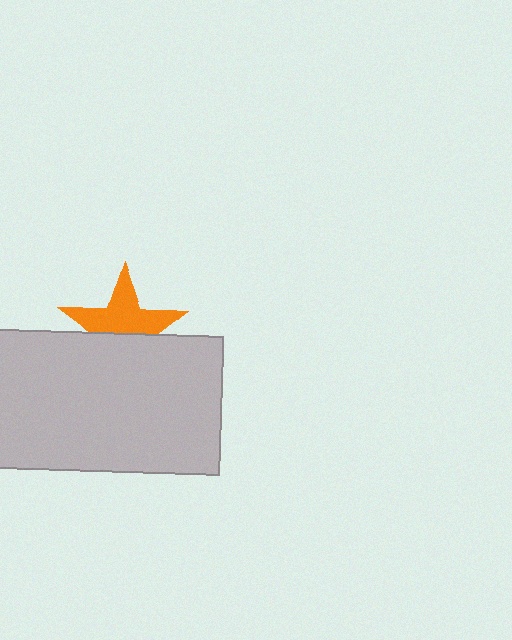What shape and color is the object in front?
The object in front is a light gray rectangle.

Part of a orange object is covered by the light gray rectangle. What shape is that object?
It is a star.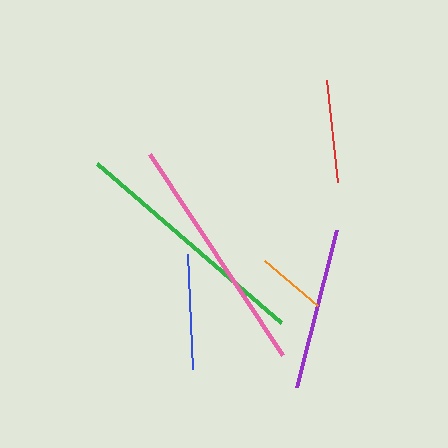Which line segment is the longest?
The green line is the longest at approximately 243 pixels.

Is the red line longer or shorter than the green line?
The green line is longer than the red line.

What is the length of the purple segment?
The purple segment is approximately 162 pixels long.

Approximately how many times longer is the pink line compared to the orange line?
The pink line is approximately 3.4 times the length of the orange line.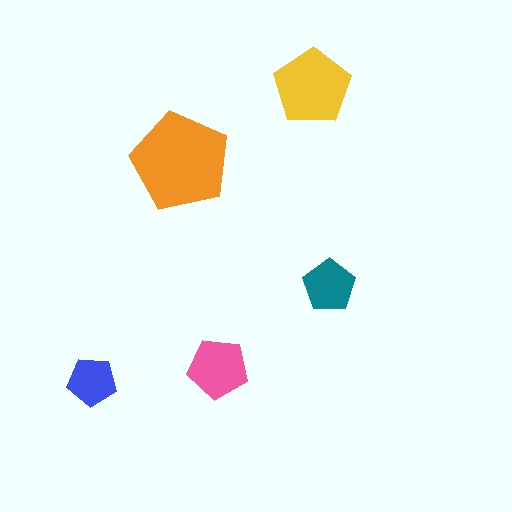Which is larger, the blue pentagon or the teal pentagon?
The teal one.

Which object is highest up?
The yellow pentagon is topmost.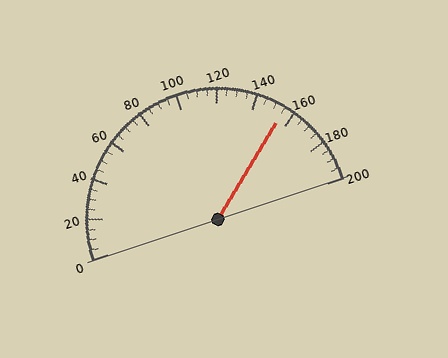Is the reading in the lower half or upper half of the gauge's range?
The reading is in the upper half of the range (0 to 200).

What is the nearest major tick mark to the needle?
The nearest major tick mark is 160.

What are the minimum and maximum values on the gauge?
The gauge ranges from 0 to 200.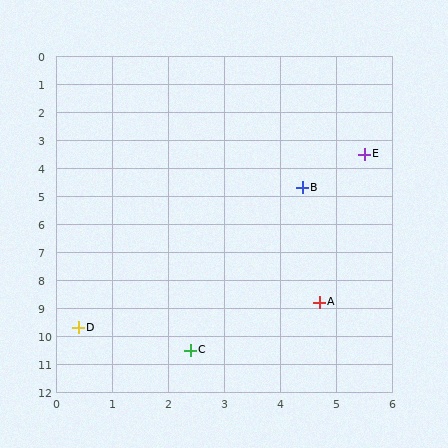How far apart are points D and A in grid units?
Points D and A are about 4.4 grid units apart.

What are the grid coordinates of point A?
Point A is at approximately (4.7, 8.8).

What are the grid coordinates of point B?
Point B is at approximately (4.4, 4.7).